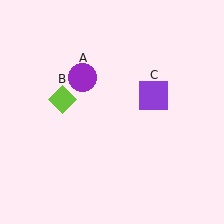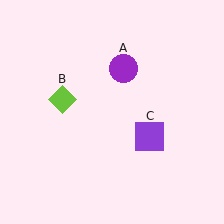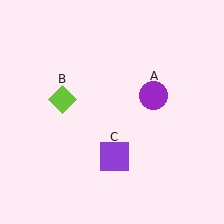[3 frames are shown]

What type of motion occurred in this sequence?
The purple circle (object A), purple square (object C) rotated clockwise around the center of the scene.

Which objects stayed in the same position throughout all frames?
Lime diamond (object B) remained stationary.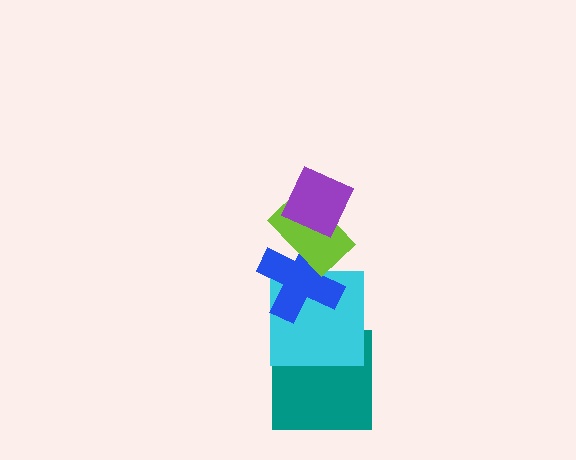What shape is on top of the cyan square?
The blue cross is on top of the cyan square.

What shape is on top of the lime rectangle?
The purple diamond is on top of the lime rectangle.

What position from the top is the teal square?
The teal square is 5th from the top.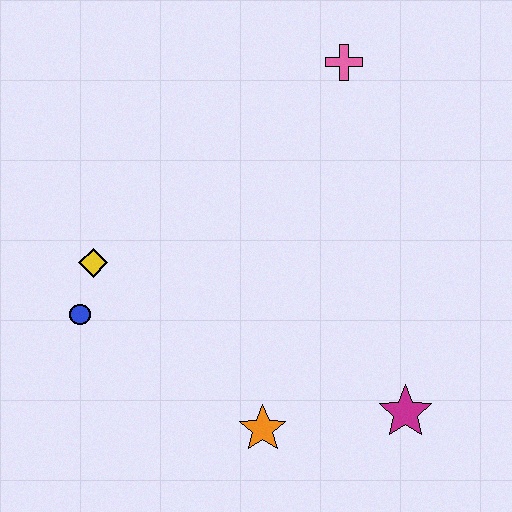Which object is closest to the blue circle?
The yellow diamond is closest to the blue circle.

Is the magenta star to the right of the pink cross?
Yes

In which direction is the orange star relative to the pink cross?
The orange star is below the pink cross.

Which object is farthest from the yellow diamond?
The magenta star is farthest from the yellow diamond.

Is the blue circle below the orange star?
No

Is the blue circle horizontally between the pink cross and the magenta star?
No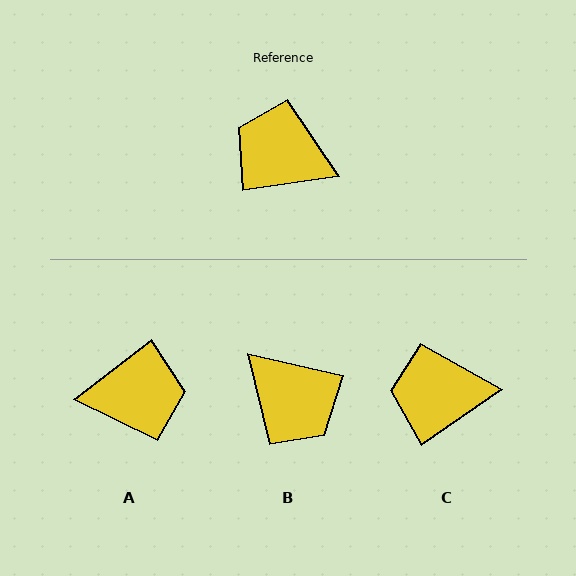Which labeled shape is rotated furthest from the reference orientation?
B, about 159 degrees away.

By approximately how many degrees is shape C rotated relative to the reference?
Approximately 27 degrees counter-clockwise.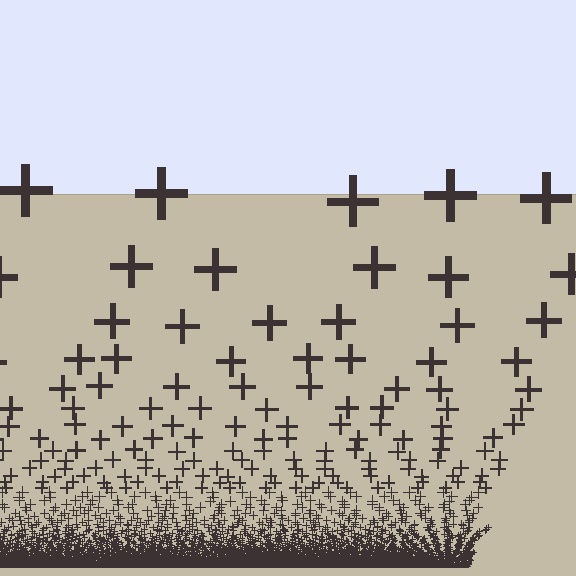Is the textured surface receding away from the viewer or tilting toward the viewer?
The surface appears to tilt toward the viewer. Texture elements get larger and sparser toward the top.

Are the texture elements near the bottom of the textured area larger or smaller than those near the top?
Smaller. The gradient is inverted — elements near the bottom are smaller and denser.